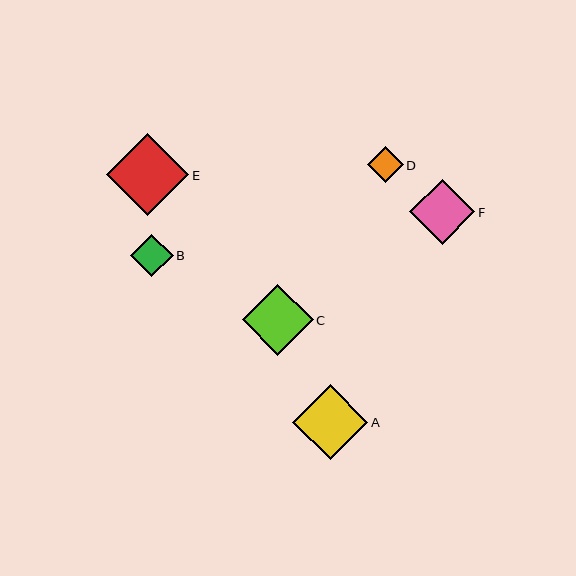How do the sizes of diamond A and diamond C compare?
Diamond A and diamond C are approximately the same size.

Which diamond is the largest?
Diamond E is the largest with a size of approximately 82 pixels.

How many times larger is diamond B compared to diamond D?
Diamond B is approximately 1.2 times the size of diamond D.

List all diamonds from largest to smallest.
From largest to smallest: E, A, C, F, B, D.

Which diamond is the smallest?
Diamond D is the smallest with a size of approximately 36 pixels.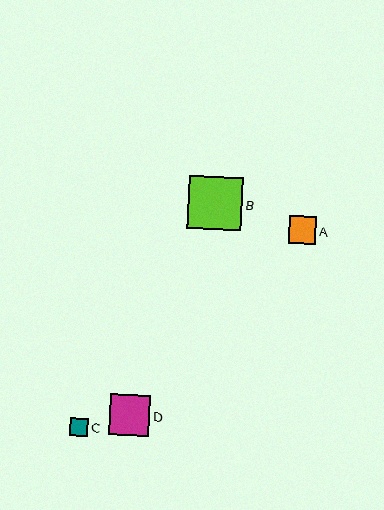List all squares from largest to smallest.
From largest to smallest: B, D, A, C.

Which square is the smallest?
Square C is the smallest with a size of approximately 18 pixels.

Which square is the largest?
Square B is the largest with a size of approximately 54 pixels.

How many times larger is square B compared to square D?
Square B is approximately 1.3 times the size of square D.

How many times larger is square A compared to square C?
Square A is approximately 1.5 times the size of square C.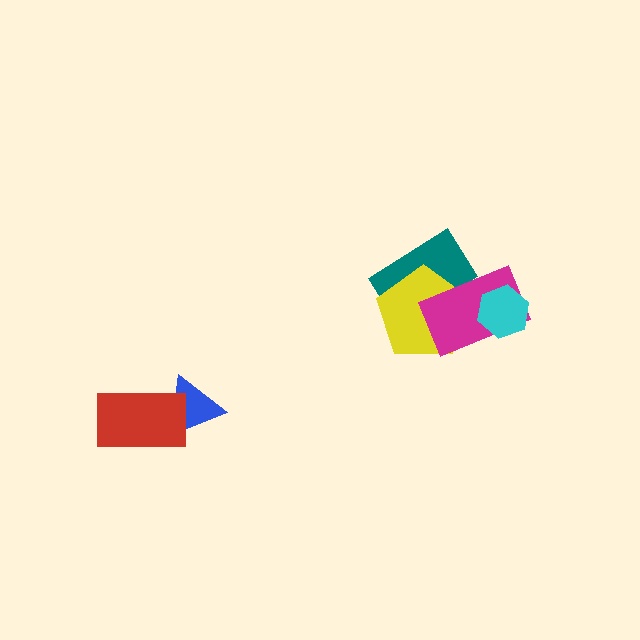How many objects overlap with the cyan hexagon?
1 object overlaps with the cyan hexagon.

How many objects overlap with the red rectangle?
1 object overlaps with the red rectangle.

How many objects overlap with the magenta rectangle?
3 objects overlap with the magenta rectangle.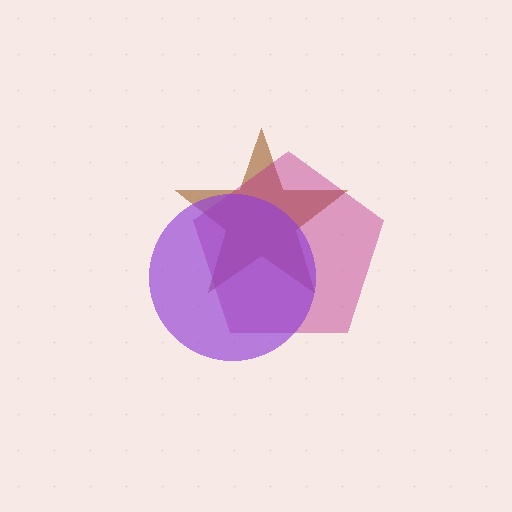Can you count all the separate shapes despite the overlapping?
Yes, there are 3 separate shapes.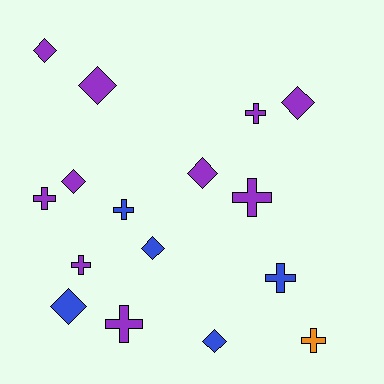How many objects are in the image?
There are 16 objects.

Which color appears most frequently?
Purple, with 10 objects.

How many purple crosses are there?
There are 5 purple crosses.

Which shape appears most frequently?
Diamond, with 8 objects.